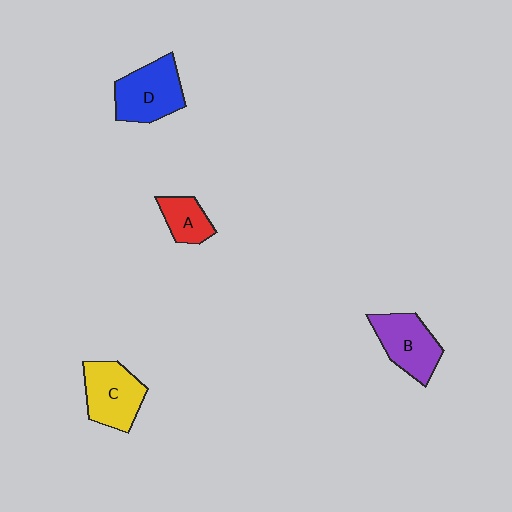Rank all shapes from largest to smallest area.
From largest to smallest: D (blue), C (yellow), B (purple), A (red).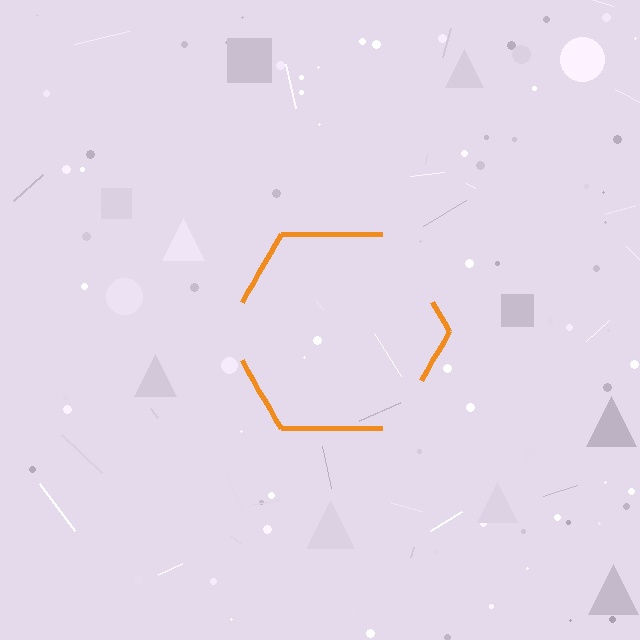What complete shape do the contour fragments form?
The contour fragments form a hexagon.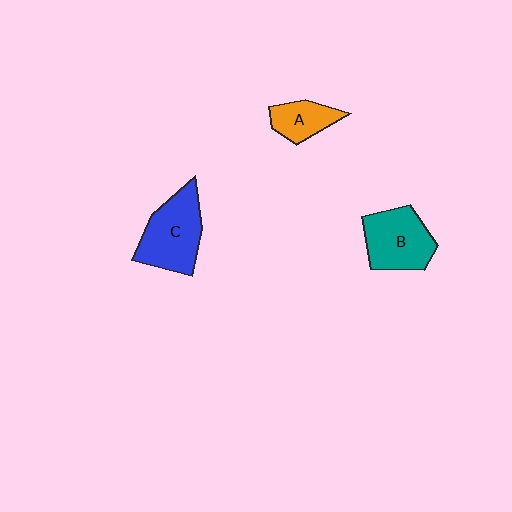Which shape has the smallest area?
Shape A (orange).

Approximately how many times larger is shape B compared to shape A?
Approximately 1.7 times.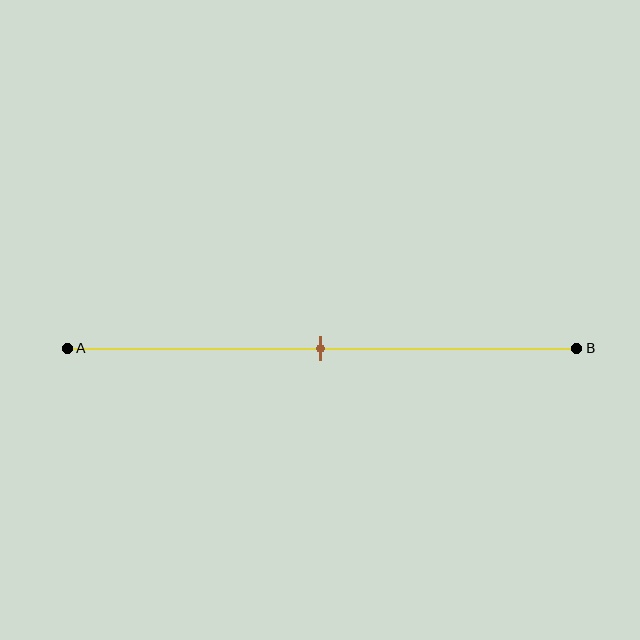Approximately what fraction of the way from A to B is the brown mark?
The brown mark is approximately 50% of the way from A to B.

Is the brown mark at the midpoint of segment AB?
Yes, the mark is approximately at the midpoint.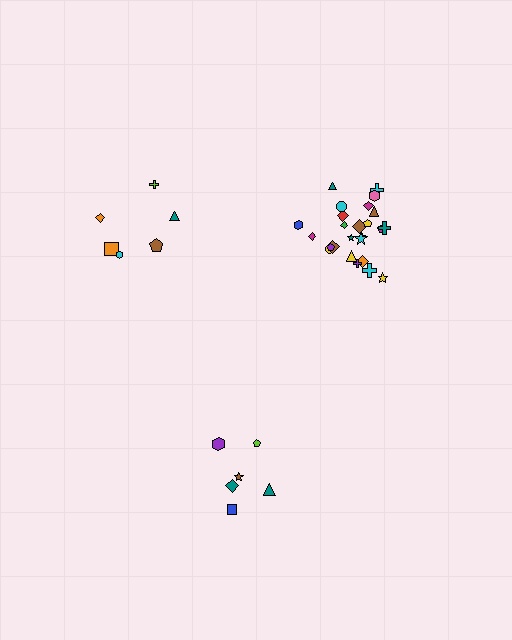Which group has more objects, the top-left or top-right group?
The top-right group.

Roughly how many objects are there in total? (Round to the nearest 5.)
Roughly 35 objects in total.